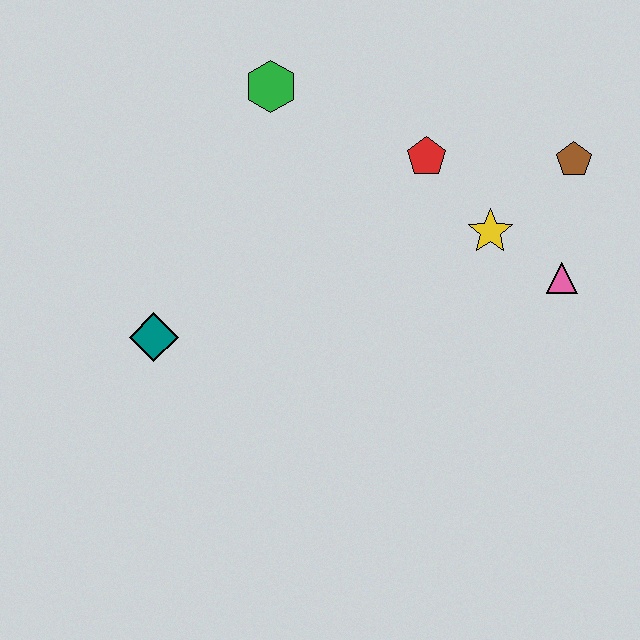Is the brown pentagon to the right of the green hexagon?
Yes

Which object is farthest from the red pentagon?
The teal diamond is farthest from the red pentagon.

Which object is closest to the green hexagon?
The red pentagon is closest to the green hexagon.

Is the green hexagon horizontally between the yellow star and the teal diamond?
Yes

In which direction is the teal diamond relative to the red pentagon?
The teal diamond is to the left of the red pentagon.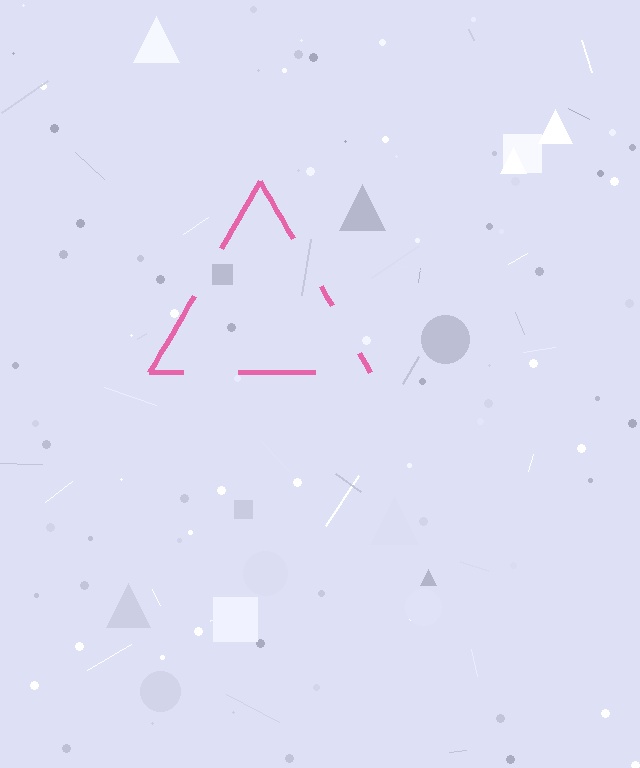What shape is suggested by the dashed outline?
The dashed outline suggests a triangle.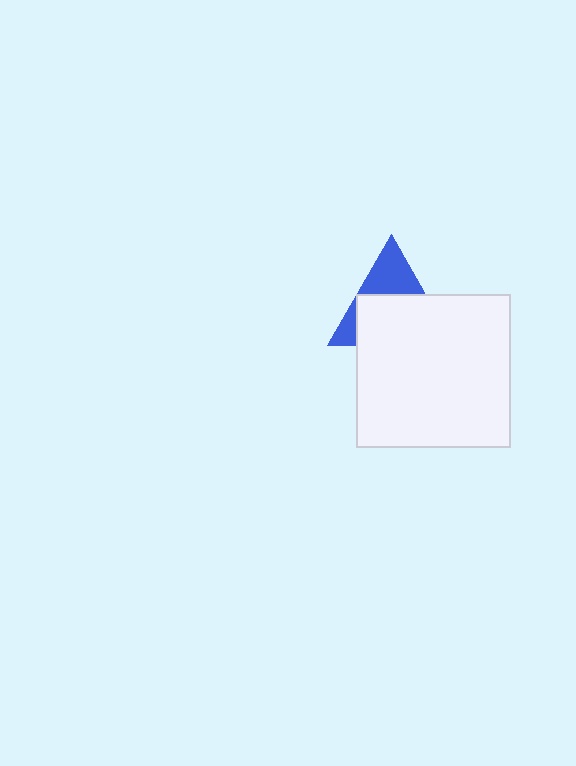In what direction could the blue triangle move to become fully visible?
The blue triangle could move up. That would shift it out from behind the white square entirely.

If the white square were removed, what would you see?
You would see the complete blue triangle.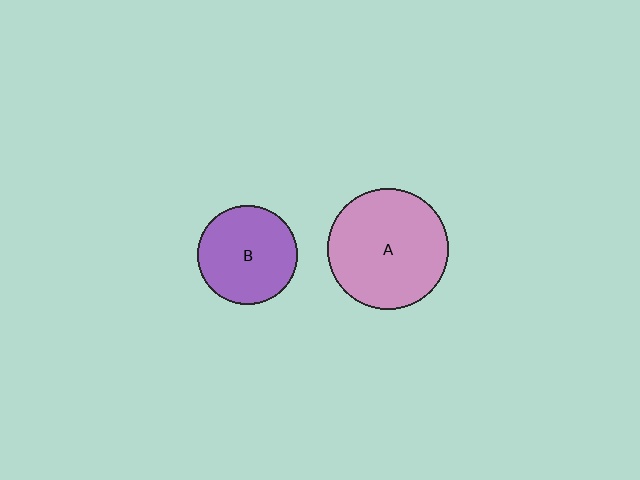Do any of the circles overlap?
No, none of the circles overlap.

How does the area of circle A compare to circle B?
Approximately 1.5 times.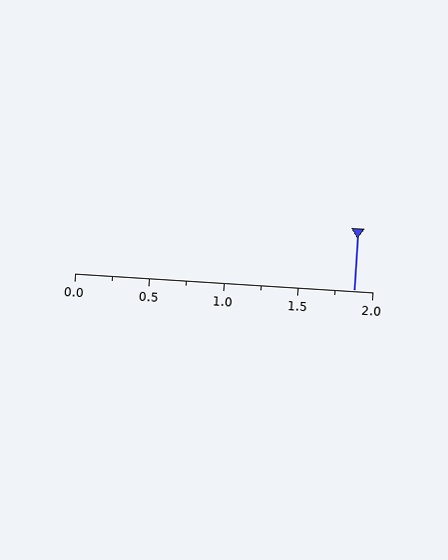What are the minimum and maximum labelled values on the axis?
The axis runs from 0.0 to 2.0.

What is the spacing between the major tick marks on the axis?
The major ticks are spaced 0.5 apart.